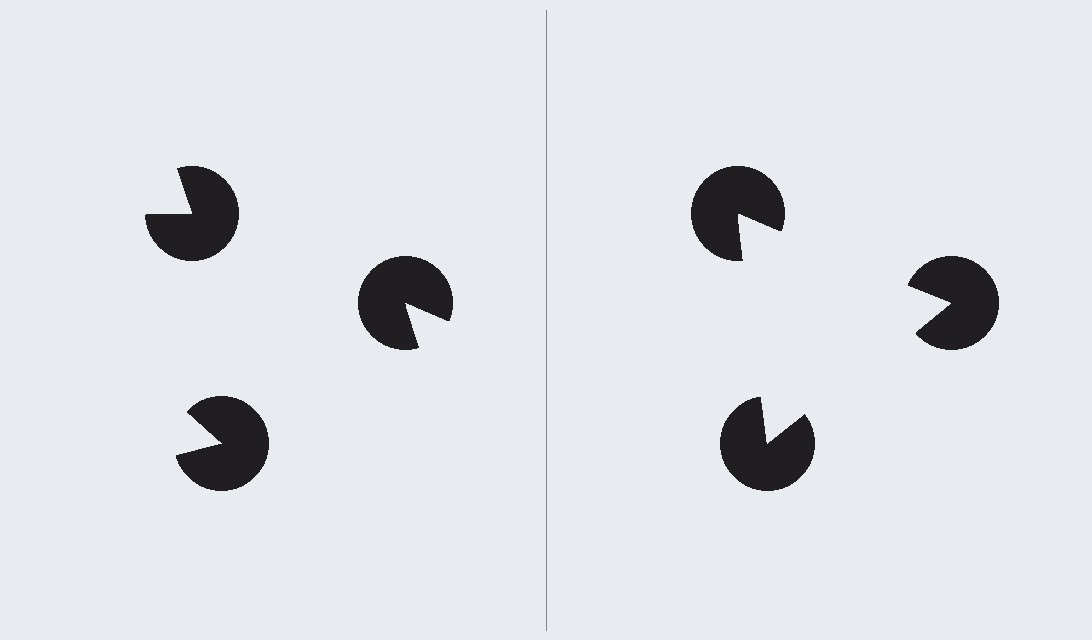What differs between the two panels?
The pac-man discs are positioned identically on both sides; only the wedge orientations differ. On the right they align to a triangle; on the left they are misaligned.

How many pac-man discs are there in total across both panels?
6 — 3 on each side.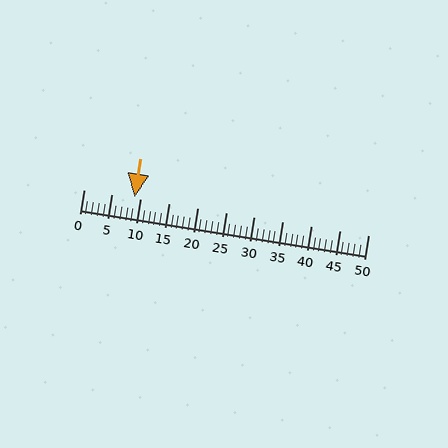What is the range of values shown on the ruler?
The ruler shows values from 0 to 50.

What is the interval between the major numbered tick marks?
The major tick marks are spaced 5 units apart.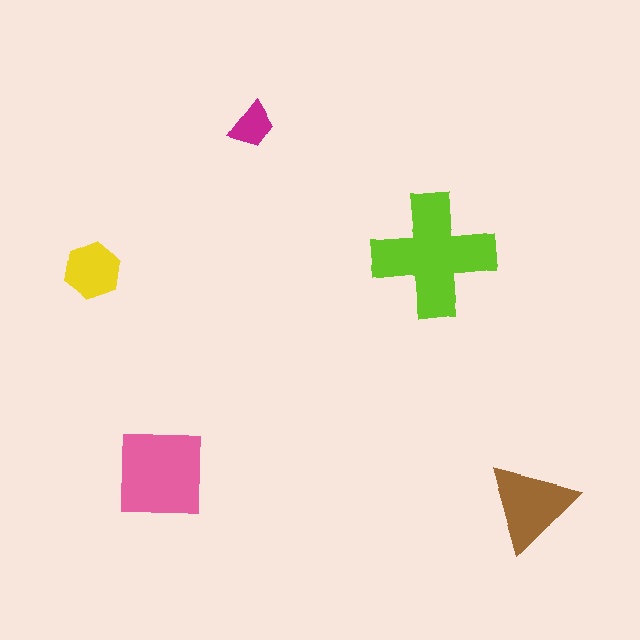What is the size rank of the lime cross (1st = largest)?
1st.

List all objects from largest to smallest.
The lime cross, the pink square, the brown triangle, the yellow hexagon, the magenta trapezoid.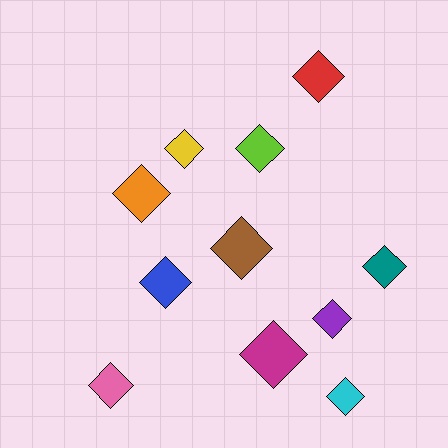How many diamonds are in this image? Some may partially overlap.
There are 11 diamonds.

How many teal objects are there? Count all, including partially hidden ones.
There is 1 teal object.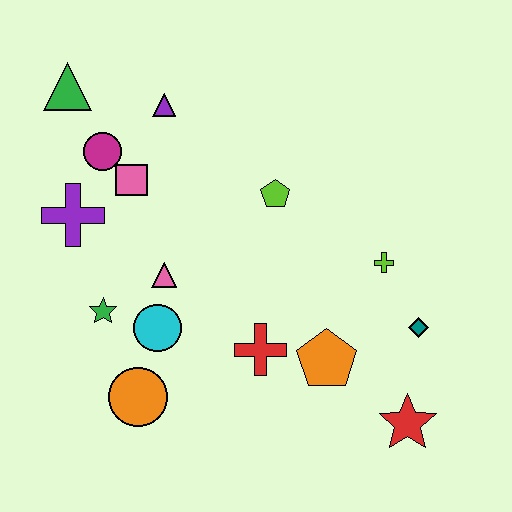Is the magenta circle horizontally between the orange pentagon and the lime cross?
No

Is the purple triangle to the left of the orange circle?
No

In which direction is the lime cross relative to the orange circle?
The lime cross is to the right of the orange circle.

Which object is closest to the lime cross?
The teal diamond is closest to the lime cross.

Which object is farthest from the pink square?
The red star is farthest from the pink square.